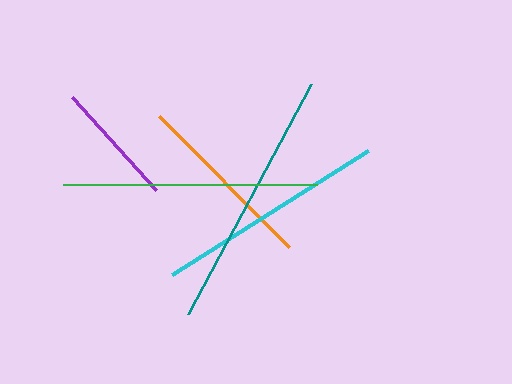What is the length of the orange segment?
The orange segment is approximately 185 pixels long.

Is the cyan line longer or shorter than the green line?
The green line is longer than the cyan line.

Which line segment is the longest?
The teal line is the longest at approximately 260 pixels.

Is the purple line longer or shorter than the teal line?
The teal line is longer than the purple line.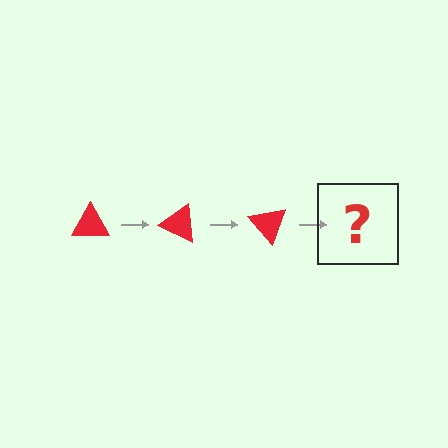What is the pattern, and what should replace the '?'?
The pattern is that the triangle rotates 25 degrees each step. The '?' should be a red triangle rotated 75 degrees.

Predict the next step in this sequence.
The next step is a red triangle rotated 75 degrees.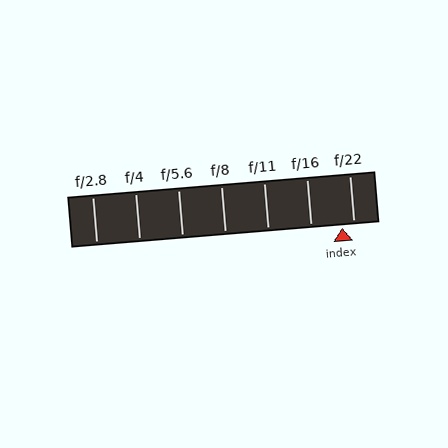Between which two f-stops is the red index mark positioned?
The index mark is between f/16 and f/22.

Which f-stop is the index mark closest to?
The index mark is closest to f/22.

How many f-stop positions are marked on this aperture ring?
There are 7 f-stop positions marked.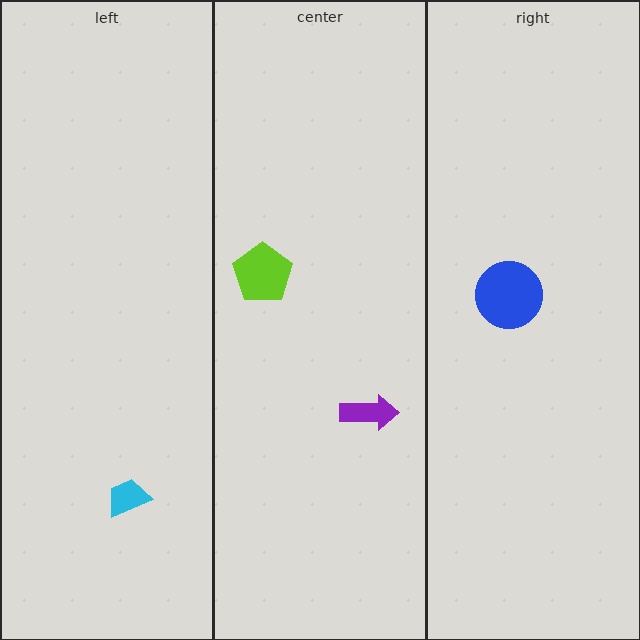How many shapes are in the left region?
1.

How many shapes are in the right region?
1.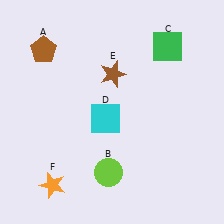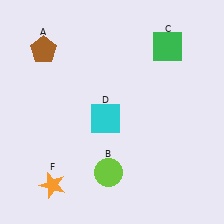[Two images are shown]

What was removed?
The brown star (E) was removed in Image 2.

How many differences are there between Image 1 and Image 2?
There is 1 difference between the two images.